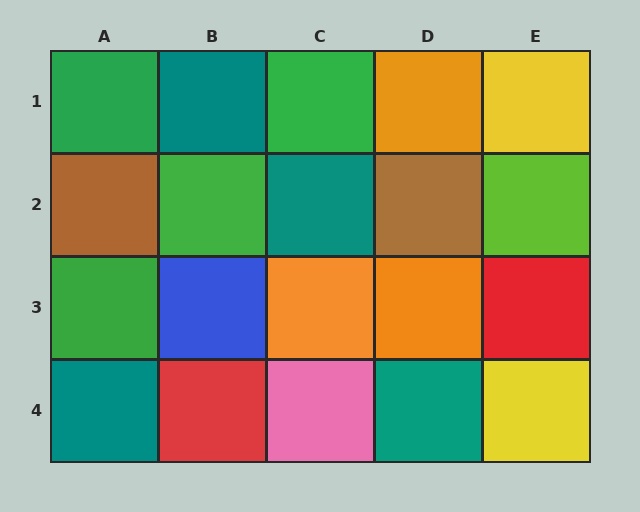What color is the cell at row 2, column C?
Teal.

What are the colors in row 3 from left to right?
Green, blue, orange, orange, red.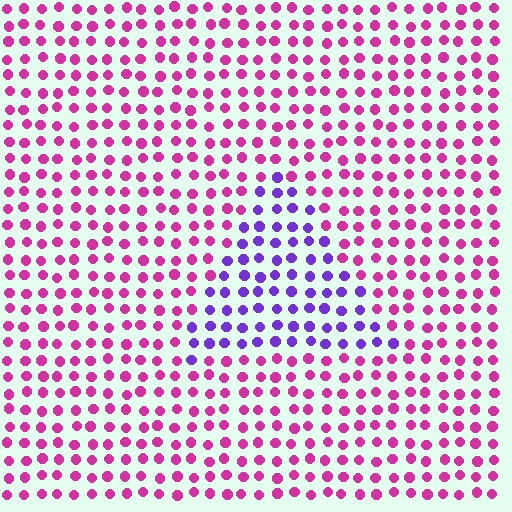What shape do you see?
I see a triangle.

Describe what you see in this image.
The image is filled with small magenta elements in a uniform arrangement. A triangle-shaped region is visible where the elements are tinted to a slightly different hue, forming a subtle color boundary.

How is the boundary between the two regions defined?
The boundary is defined purely by a slight shift in hue (about 53 degrees). Spacing, size, and orientation are identical on both sides.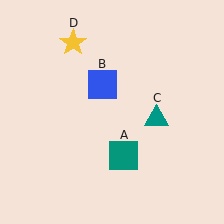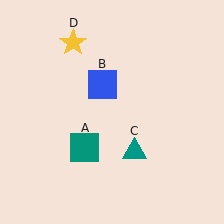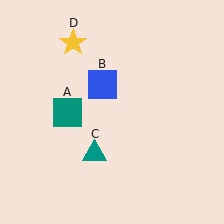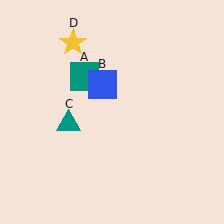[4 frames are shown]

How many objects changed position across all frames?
2 objects changed position: teal square (object A), teal triangle (object C).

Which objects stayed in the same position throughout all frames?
Blue square (object B) and yellow star (object D) remained stationary.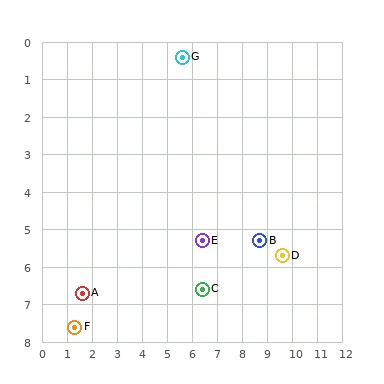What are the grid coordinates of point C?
Point C is at approximately (6.4, 6.6).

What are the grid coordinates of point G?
Point G is at approximately (5.6, 0.4).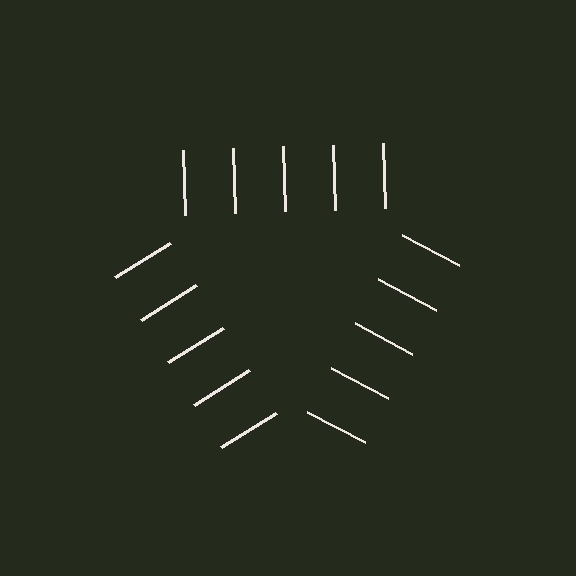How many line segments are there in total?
15 — 5 along each of the 3 edges.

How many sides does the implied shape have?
3 sides — the line-ends trace a triangle.